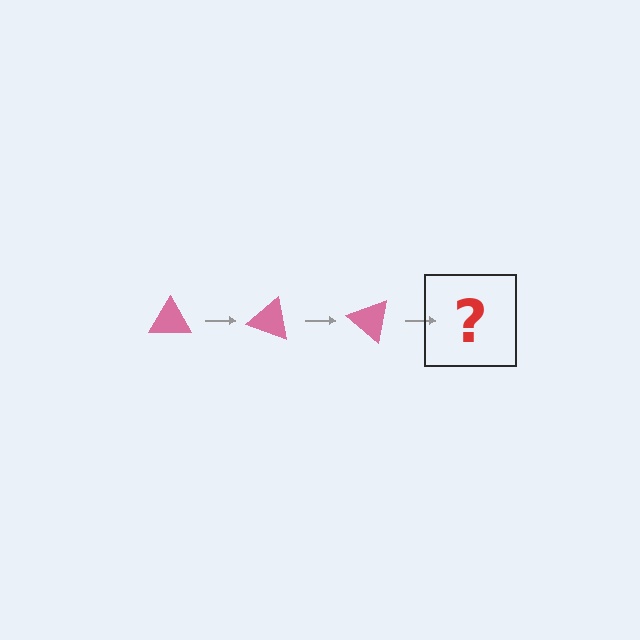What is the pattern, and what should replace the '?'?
The pattern is that the triangle rotates 20 degrees each step. The '?' should be a pink triangle rotated 60 degrees.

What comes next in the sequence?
The next element should be a pink triangle rotated 60 degrees.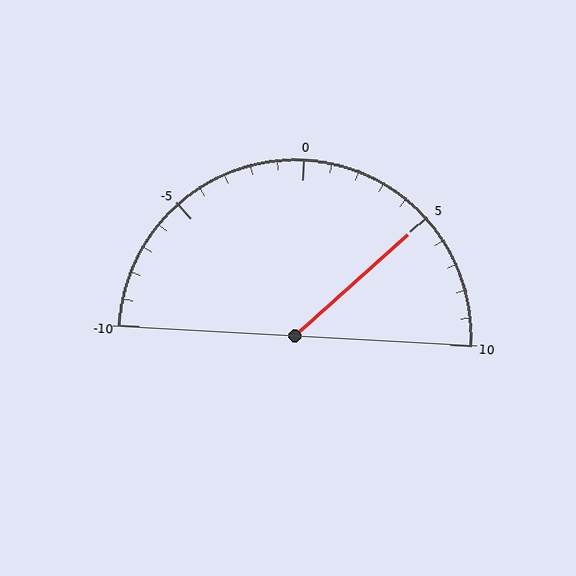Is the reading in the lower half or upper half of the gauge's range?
The reading is in the upper half of the range (-10 to 10).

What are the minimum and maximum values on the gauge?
The gauge ranges from -10 to 10.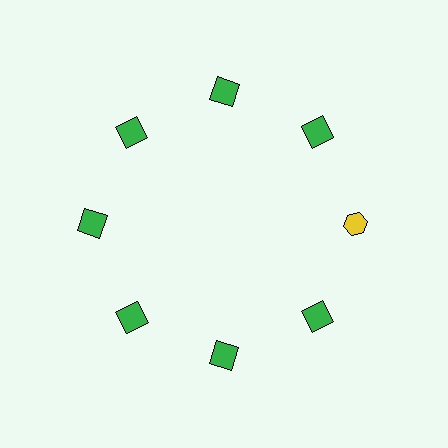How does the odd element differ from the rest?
It differs in both color (yellow instead of green) and shape (hexagon instead of square).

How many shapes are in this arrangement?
There are 8 shapes arranged in a ring pattern.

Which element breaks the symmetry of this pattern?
The yellow hexagon at roughly the 3 o'clock position breaks the symmetry. All other shapes are green squares.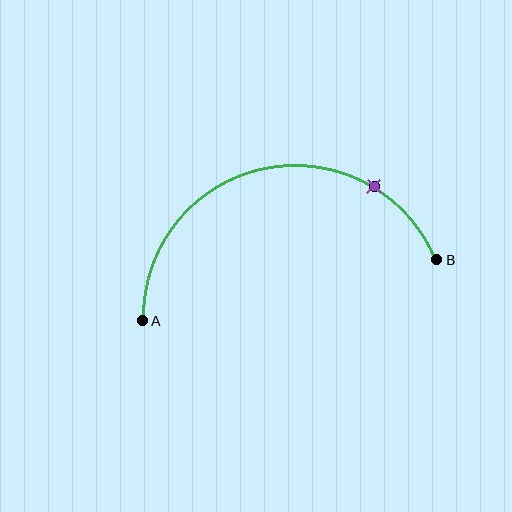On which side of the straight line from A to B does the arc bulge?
The arc bulges above the straight line connecting A and B.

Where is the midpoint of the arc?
The arc midpoint is the point on the curve farthest from the straight line joining A and B. It sits above that line.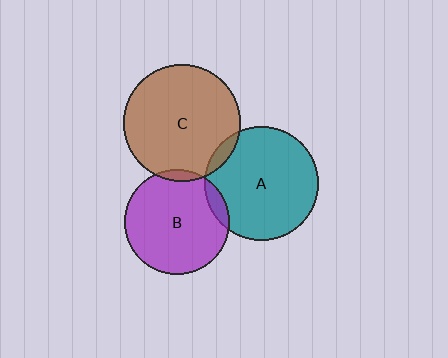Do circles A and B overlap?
Yes.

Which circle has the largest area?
Circle C (brown).